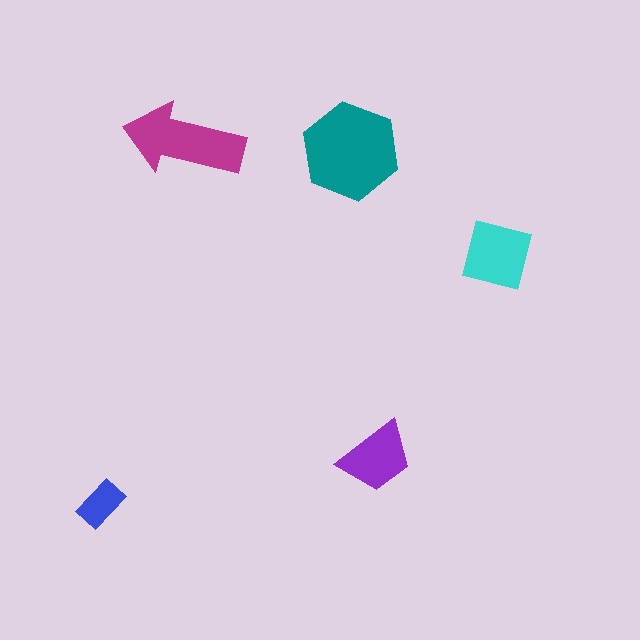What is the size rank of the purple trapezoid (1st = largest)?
4th.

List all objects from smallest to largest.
The blue rectangle, the purple trapezoid, the cyan square, the magenta arrow, the teal hexagon.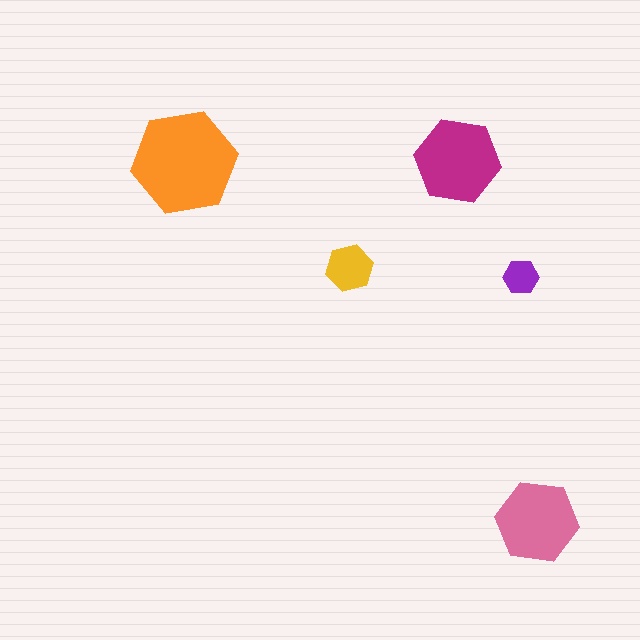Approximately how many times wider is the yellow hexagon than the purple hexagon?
About 1.5 times wider.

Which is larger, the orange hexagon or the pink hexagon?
The orange one.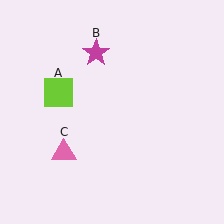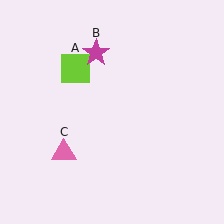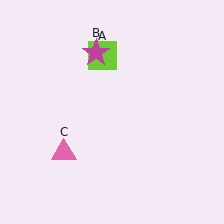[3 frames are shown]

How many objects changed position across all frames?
1 object changed position: lime square (object A).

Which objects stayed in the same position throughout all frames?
Magenta star (object B) and pink triangle (object C) remained stationary.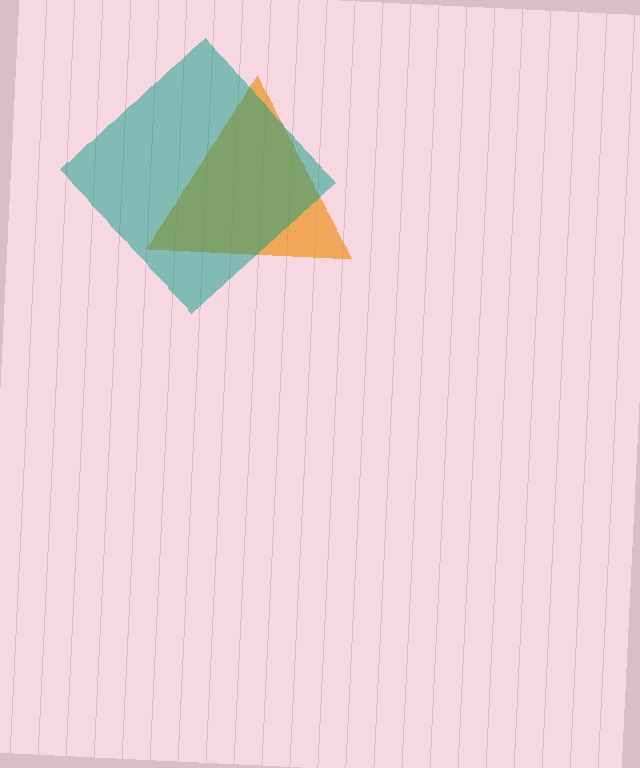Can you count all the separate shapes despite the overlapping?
Yes, there are 2 separate shapes.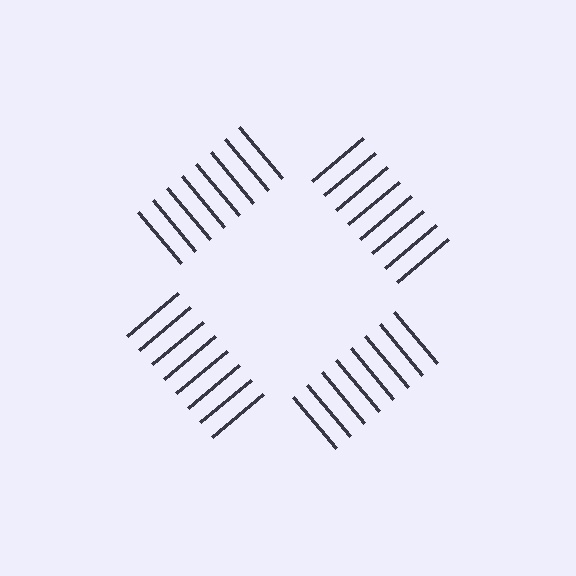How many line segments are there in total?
32 — 8 along each of the 4 edges.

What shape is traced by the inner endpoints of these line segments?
An illusory square — the line segments terminate on its edges but no continuous stroke is drawn.